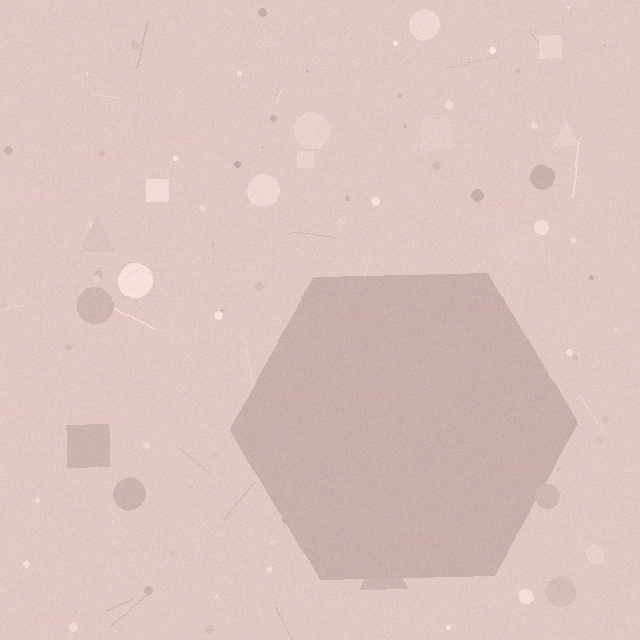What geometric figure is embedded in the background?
A hexagon is embedded in the background.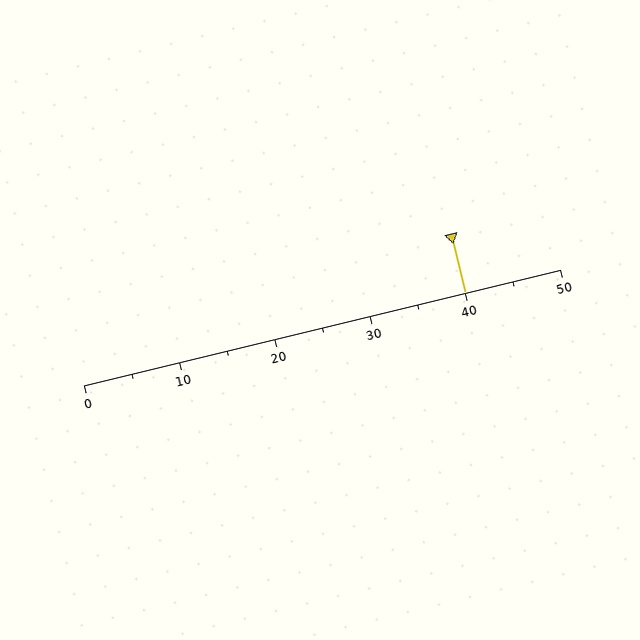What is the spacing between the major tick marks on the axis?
The major ticks are spaced 10 apart.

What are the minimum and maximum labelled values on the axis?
The axis runs from 0 to 50.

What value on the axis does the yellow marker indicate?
The marker indicates approximately 40.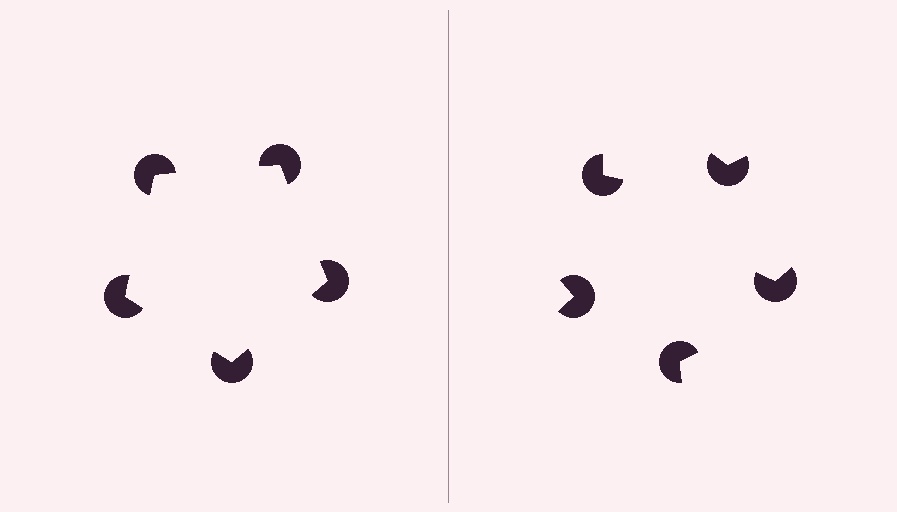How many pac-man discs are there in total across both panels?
10 — 5 on each side.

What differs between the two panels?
The pac-man discs are positioned identically on both sides; only the wedge orientations differ. On the left they align to a pentagon; on the right they are misaligned.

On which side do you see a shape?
An illusory pentagon appears on the left side. On the right side the wedge cuts are rotated, so no coherent shape forms.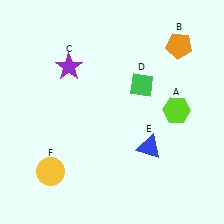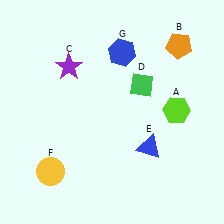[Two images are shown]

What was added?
A blue hexagon (G) was added in Image 2.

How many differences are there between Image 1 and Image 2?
There is 1 difference between the two images.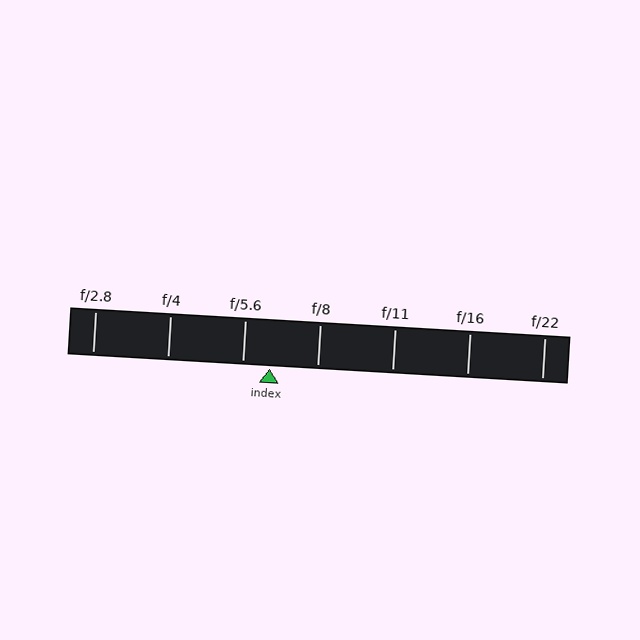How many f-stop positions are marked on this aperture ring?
There are 7 f-stop positions marked.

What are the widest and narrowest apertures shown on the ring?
The widest aperture shown is f/2.8 and the narrowest is f/22.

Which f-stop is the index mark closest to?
The index mark is closest to f/5.6.